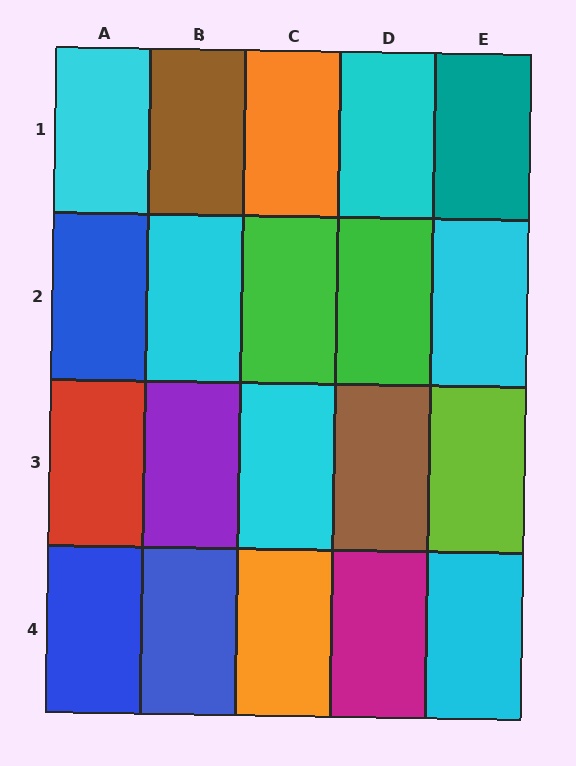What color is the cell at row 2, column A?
Blue.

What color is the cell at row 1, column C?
Orange.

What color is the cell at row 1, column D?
Cyan.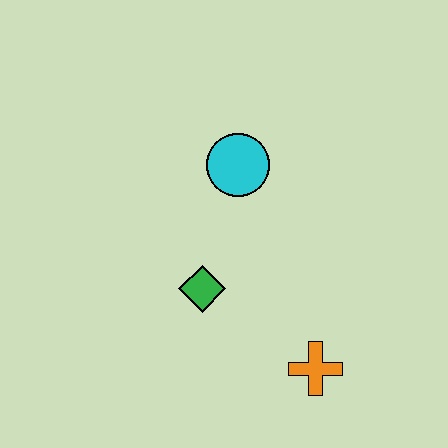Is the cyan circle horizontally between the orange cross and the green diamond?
Yes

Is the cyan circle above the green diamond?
Yes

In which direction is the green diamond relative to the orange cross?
The green diamond is to the left of the orange cross.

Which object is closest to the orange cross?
The green diamond is closest to the orange cross.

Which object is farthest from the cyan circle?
The orange cross is farthest from the cyan circle.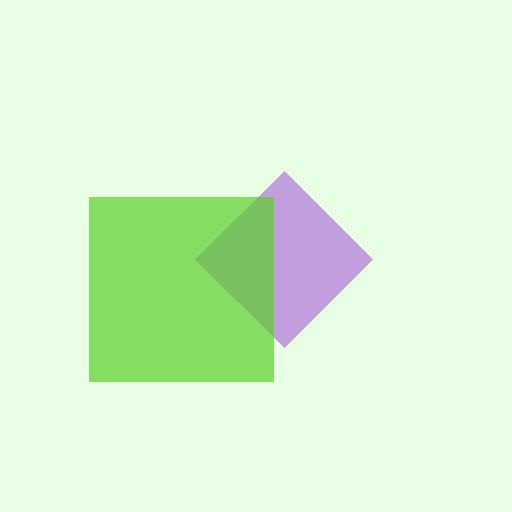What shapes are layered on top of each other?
The layered shapes are: a purple diamond, a lime square.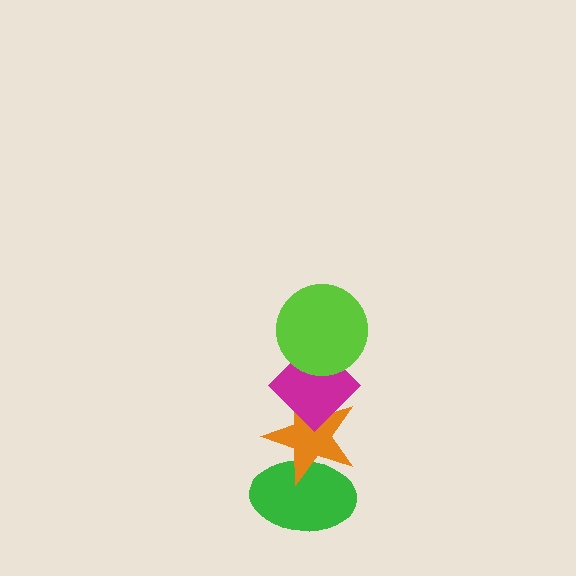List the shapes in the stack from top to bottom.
From top to bottom: the lime circle, the magenta diamond, the orange star, the green ellipse.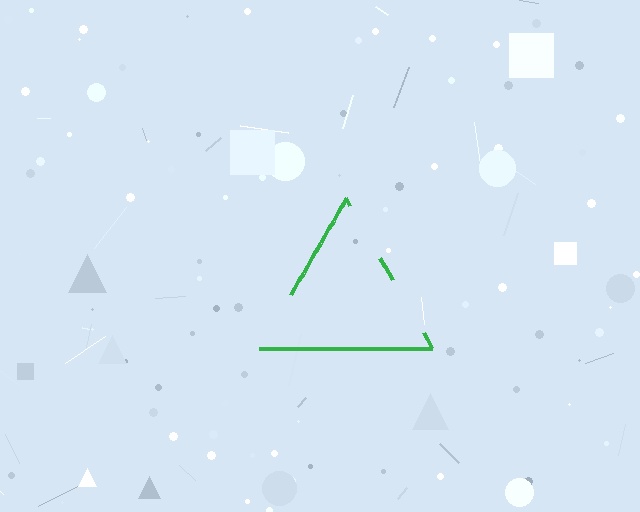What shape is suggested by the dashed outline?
The dashed outline suggests a triangle.